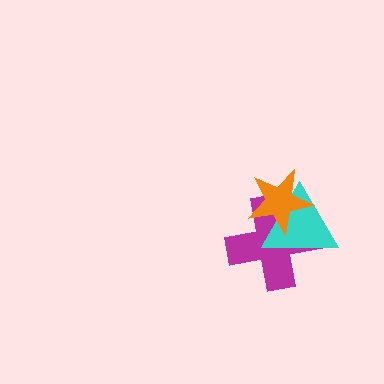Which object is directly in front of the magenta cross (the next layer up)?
The cyan triangle is directly in front of the magenta cross.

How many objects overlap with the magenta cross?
2 objects overlap with the magenta cross.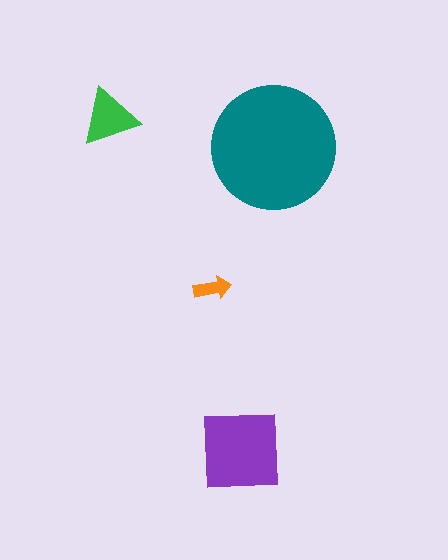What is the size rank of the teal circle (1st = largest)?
1st.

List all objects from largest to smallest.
The teal circle, the purple square, the green triangle, the orange arrow.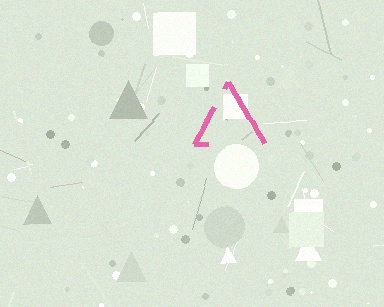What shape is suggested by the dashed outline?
The dashed outline suggests a triangle.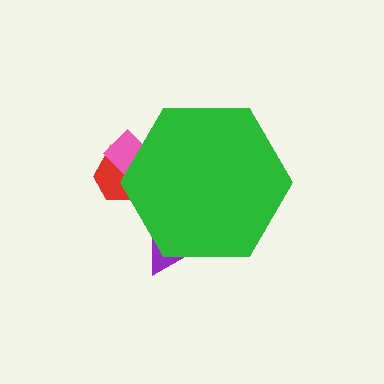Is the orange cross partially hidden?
Yes, the orange cross is partially hidden behind the green hexagon.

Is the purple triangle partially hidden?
Yes, the purple triangle is partially hidden behind the green hexagon.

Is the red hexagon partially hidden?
Yes, the red hexagon is partially hidden behind the green hexagon.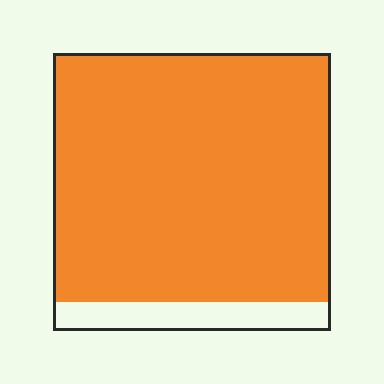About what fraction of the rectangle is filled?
About nine tenths (9/10).